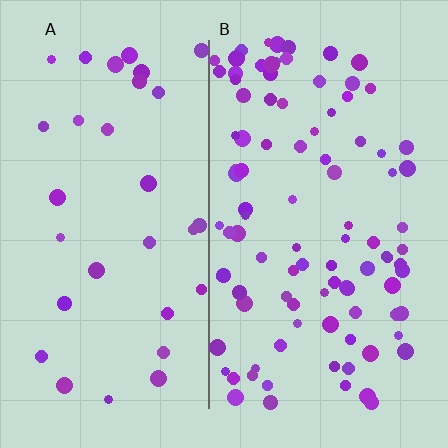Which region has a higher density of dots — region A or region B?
B (the right).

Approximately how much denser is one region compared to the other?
Approximately 3.0× — region B over region A.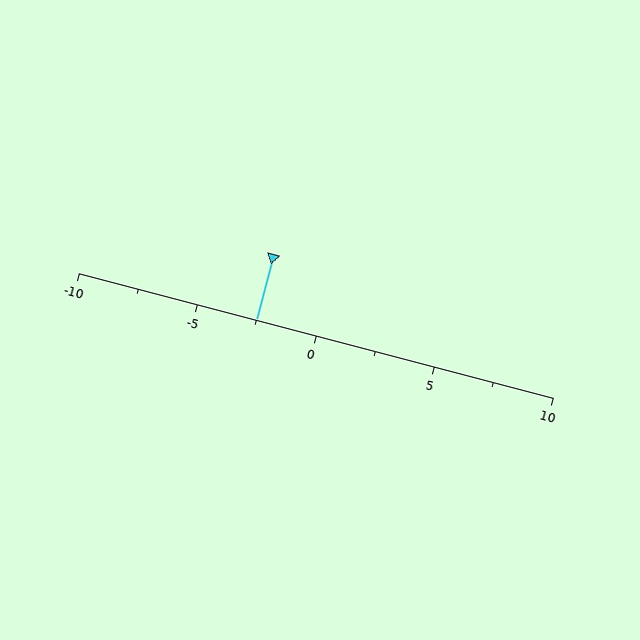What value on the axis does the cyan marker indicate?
The marker indicates approximately -2.5.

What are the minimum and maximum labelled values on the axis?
The axis runs from -10 to 10.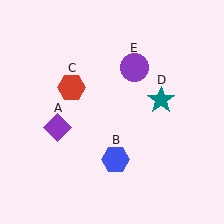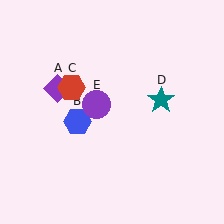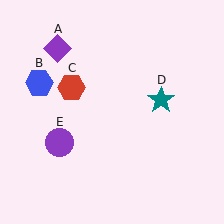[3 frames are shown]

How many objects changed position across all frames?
3 objects changed position: purple diamond (object A), blue hexagon (object B), purple circle (object E).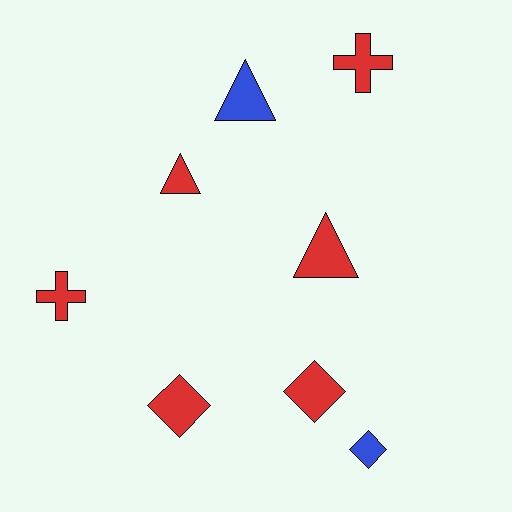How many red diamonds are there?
There are 2 red diamonds.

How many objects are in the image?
There are 8 objects.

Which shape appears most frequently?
Diamond, with 3 objects.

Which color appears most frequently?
Red, with 6 objects.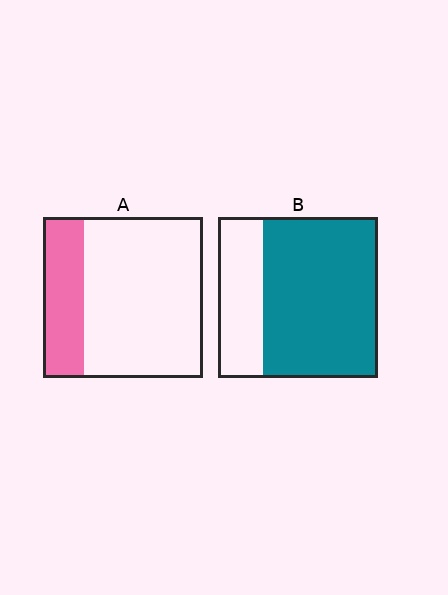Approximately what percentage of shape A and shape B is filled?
A is approximately 25% and B is approximately 70%.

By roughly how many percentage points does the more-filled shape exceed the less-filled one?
By roughly 45 percentage points (B over A).